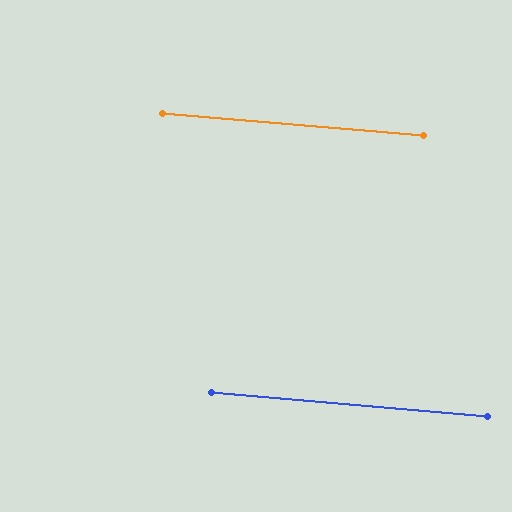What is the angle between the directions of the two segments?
Approximately 0 degrees.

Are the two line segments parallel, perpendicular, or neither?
Parallel — their directions differ by only 0.1°.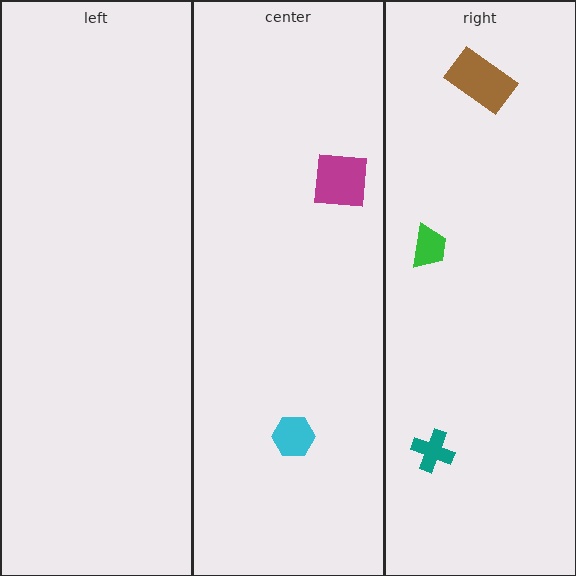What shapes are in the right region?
The teal cross, the green trapezoid, the brown rectangle.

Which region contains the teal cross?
The right region.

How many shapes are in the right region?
3.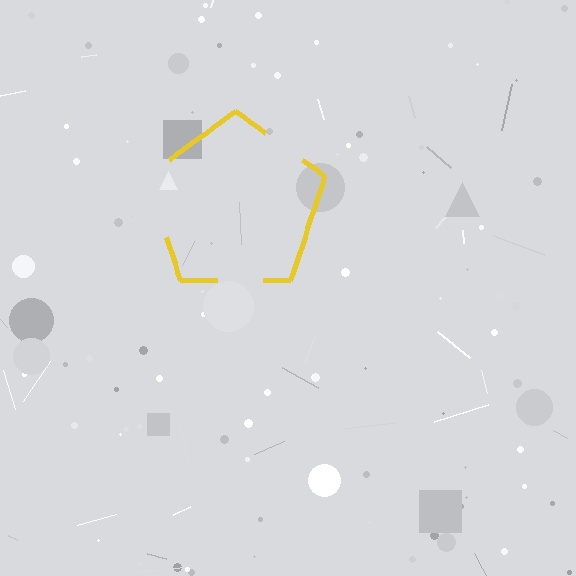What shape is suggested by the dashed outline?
The dashed outline suggests a pentagon.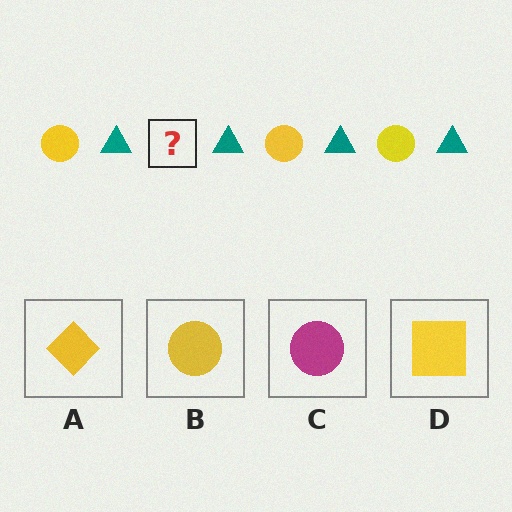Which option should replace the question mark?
Option B.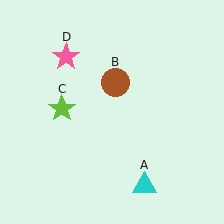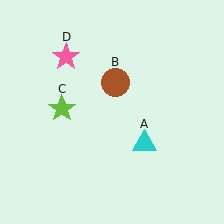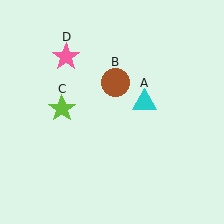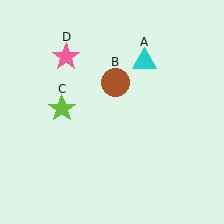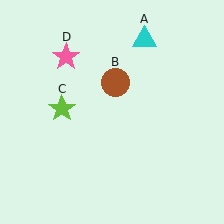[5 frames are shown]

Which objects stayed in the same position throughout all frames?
Brown circle (object B) and lime star (object C) and pink star (object D) remained stationary.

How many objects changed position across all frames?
1 object changed position: cyan triangle (object A).